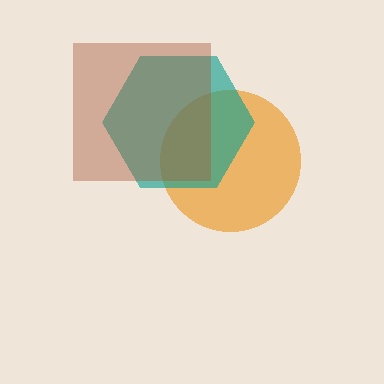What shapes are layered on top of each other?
The layered shapes are: an orange circle, a teal hexagon, a brown square.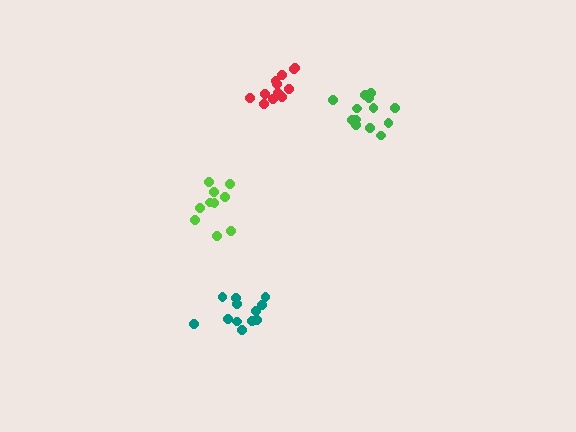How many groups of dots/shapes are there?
There are 4 groups.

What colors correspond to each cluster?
The clusters are colored: lime, red, teal, green.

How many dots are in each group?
Group 1: 10 dots, Group 2: 12 dots, Group 3: 12 dots, Group 4: 13 dots (47 total).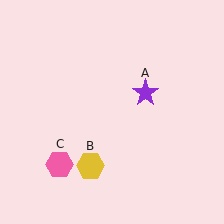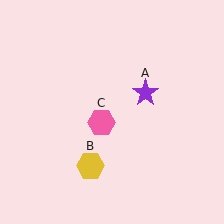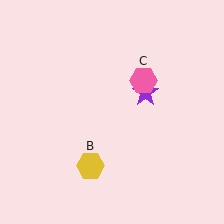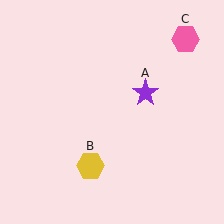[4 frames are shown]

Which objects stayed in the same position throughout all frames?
Purple star (object A) and yellow hexagon (object B) remained stationary.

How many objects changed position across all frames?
1 object changed position: pink hexagon (object C).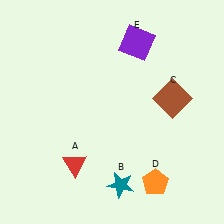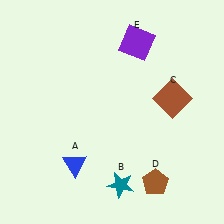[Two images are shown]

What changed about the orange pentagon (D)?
In Image 1, D is orange. In Image 2, it changed to brown.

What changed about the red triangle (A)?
In Image 1, A is red. In Image 2, it changed to blue.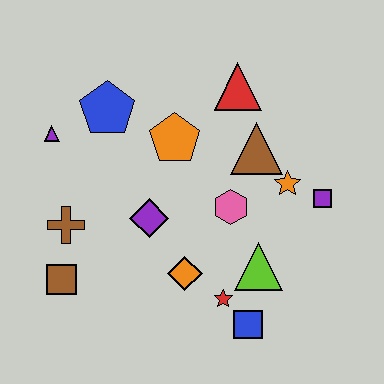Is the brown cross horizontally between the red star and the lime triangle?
No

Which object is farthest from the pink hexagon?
The purple triangle is farthest from the pink hexagon.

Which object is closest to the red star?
The blue square is closest to the red star.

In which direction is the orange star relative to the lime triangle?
The orange star is above the lime triangle.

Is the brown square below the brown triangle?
Yes